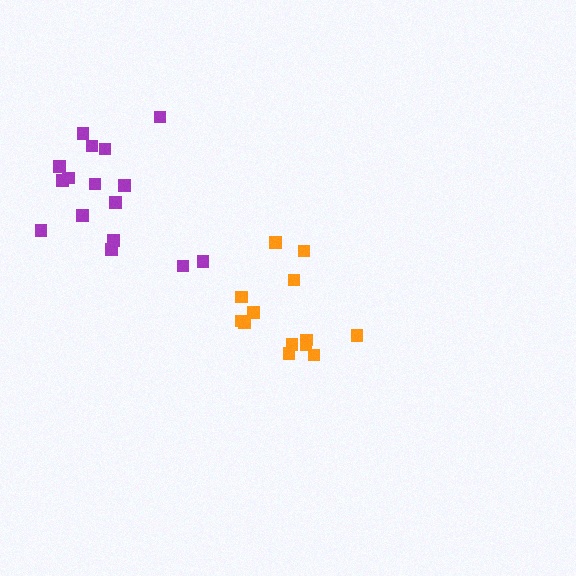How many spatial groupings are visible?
There are 2 spatial groupings.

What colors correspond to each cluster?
The clusters are colored: purple, orange.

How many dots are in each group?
Group 1: 16 dots, Group 2: 13 dots (29 total).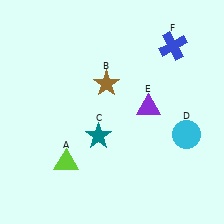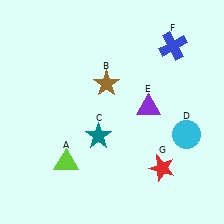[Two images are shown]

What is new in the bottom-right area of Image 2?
A red star (G) was added in the bottom-right area of Image 2.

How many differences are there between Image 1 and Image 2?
There is 1 difference between the two images.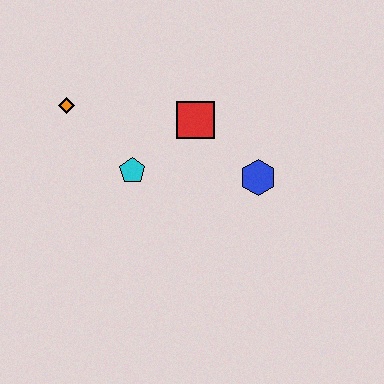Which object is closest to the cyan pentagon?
The red square is closest to the cyan pentagon.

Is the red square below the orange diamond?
Yes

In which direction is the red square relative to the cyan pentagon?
The red square is to the right of the cyan pentagon.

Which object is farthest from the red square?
The orange diamond is farthest from the red square.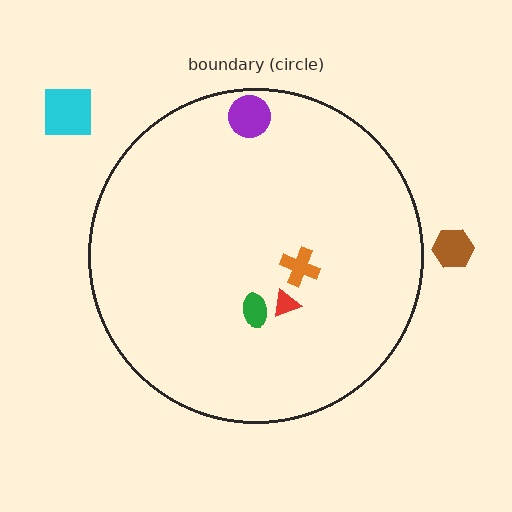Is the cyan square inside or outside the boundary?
Outside.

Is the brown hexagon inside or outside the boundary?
Outside.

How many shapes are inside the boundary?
4 inside, 2 outside.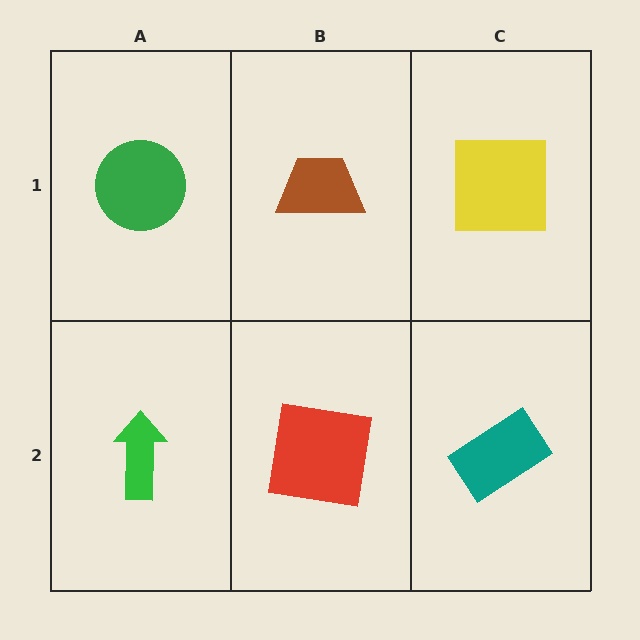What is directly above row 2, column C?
A yellow square.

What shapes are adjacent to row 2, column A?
A green circle (row 1, column A), a red square (row 2, column B).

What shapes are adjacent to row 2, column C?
A yellow square (row 1, column C), a red square (row 2, column B).